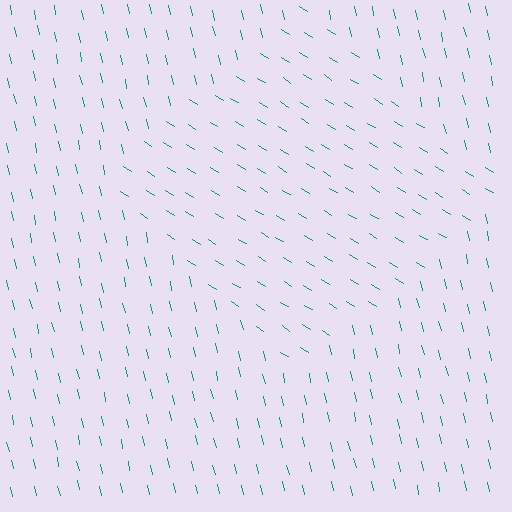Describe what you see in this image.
The image is filled with small teal line segments. A diamond region in the image has lines oriented differently from the surrounding lines, creating a visible texture boundary.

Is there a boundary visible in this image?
Yes, there is a texture boundary formed by a change in line orientation.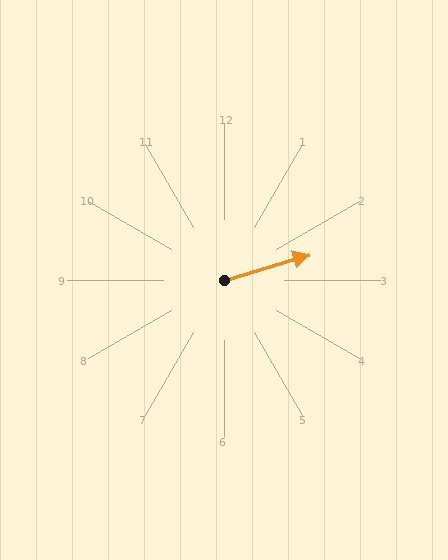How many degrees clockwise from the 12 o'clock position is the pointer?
Approximately 73 degrees.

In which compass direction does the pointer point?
East.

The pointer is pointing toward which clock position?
Roughly 2 o'clock.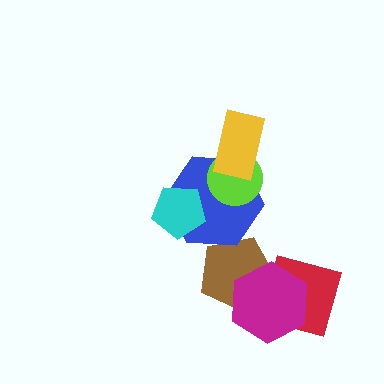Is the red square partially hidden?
Yes, it is partially covered by another shape.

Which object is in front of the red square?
The magenta hexagon is in front of the red square.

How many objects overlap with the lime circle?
2 objects overlap with the lime circle.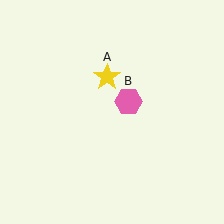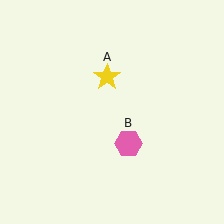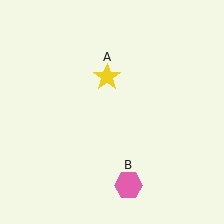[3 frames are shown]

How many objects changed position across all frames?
1 object changed position: pink hexagon (object B).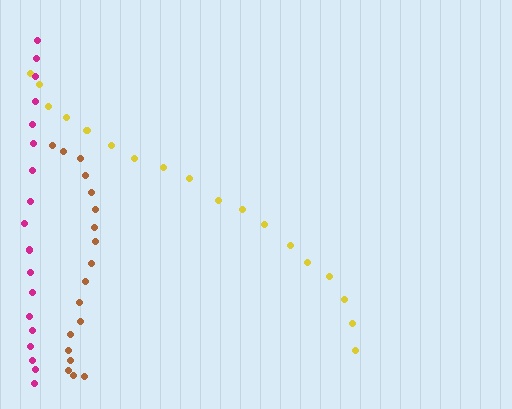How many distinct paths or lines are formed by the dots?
There are 3 distinct paths.